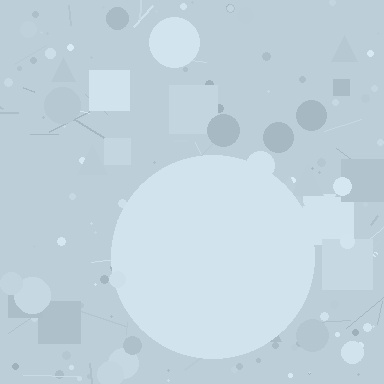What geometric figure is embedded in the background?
A circle is embedded in the background.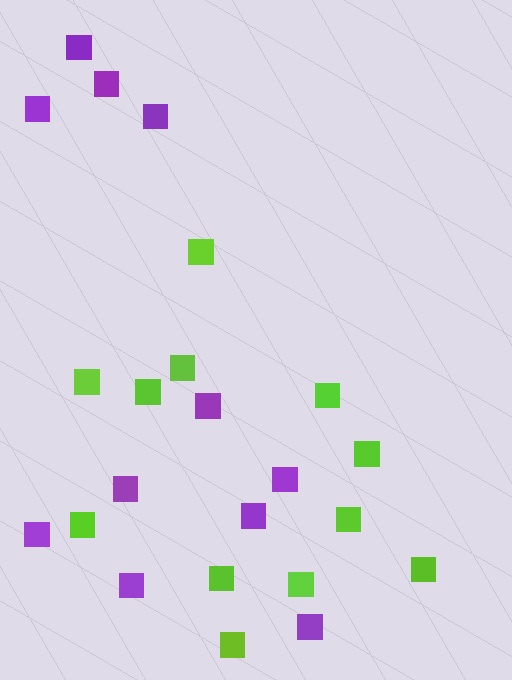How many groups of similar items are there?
There are 2 groups: one group of lime squares (12) and one group of purple squares (11).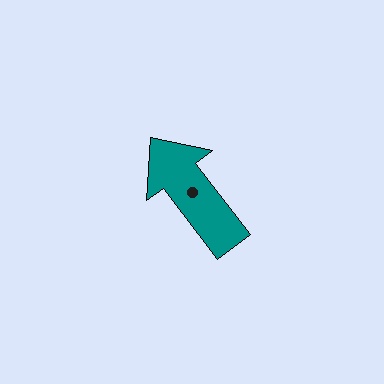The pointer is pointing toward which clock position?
Roughly 11 o'clock.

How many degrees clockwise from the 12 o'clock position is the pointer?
Approximately 323 degrees.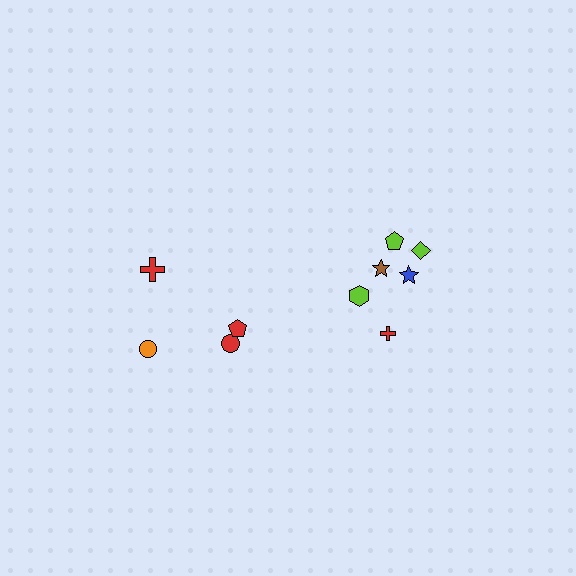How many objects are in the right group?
There are 6 objects.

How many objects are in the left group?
There are 4 objects.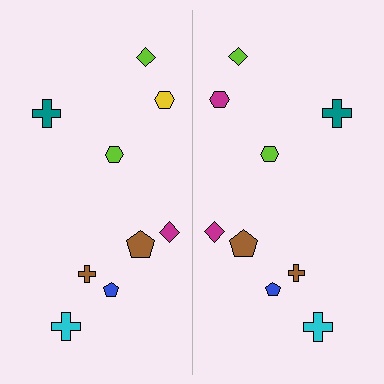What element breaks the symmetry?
The magenta hexagon on the right side breaks the symmetry — its mirror counterpart is yellow.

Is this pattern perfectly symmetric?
No, the pattern is not perfectly symmetric. The magenta hexagon on the right side breaks the symmetry — its mirror counterpart is yellow.